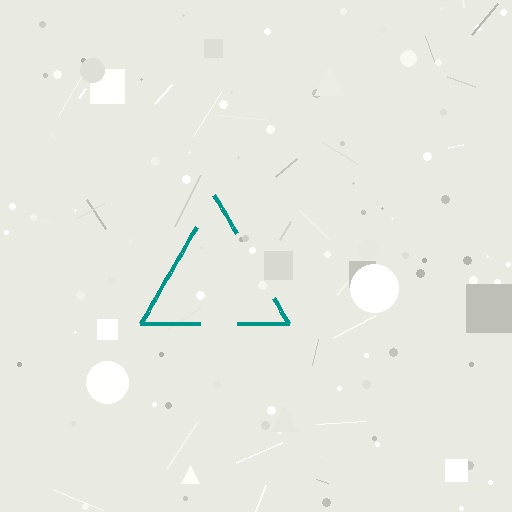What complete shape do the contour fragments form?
The contour fragments form a triangle.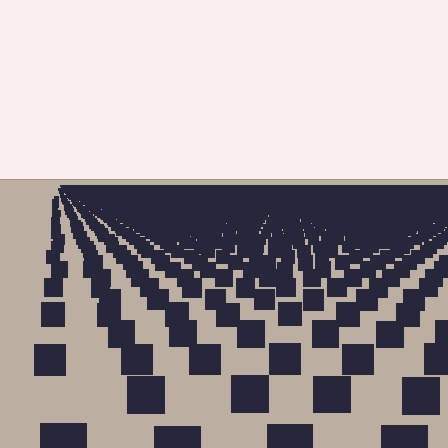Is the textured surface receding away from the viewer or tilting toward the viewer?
The surface is receding away from the viewer. Texture elements get smaller and denser toward the top.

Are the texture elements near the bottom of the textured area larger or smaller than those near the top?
Larger. Near the bottom, elements are closer to the viewer and appear at a bigger on-screen size.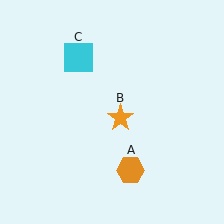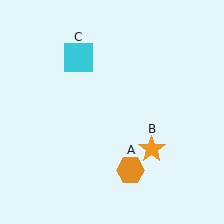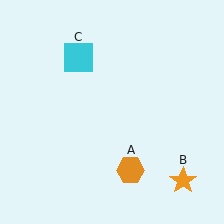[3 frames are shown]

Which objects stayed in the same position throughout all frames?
Orange hexagon (object A) and cyan square (object C) remained stationary.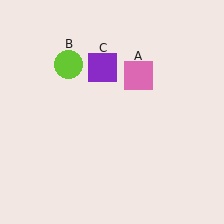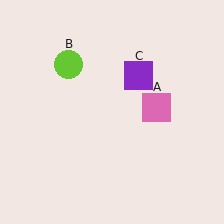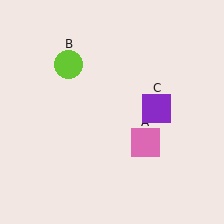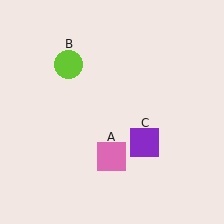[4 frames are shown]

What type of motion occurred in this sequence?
The pink square (object A), purple square (object C) rotated clockwise around the center of the scene.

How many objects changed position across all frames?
2 objects changed position: pink square (object A), purple square (object C).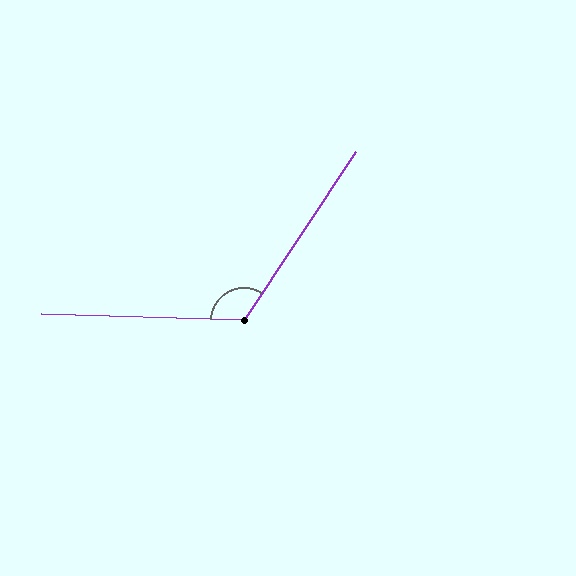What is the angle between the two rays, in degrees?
Approximately 122 degrees.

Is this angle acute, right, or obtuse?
It is obtuse.